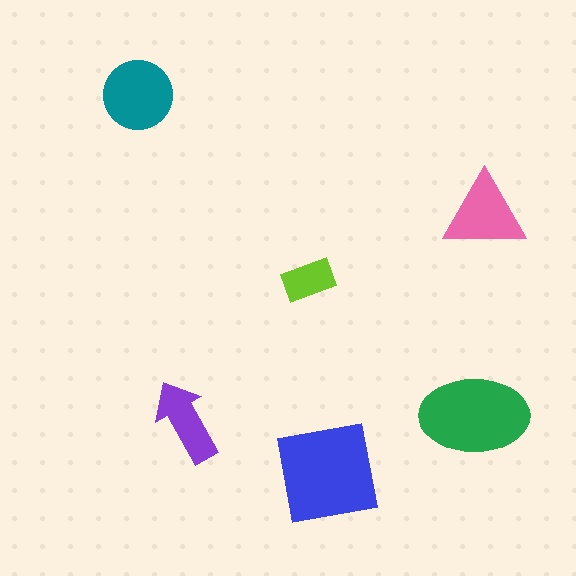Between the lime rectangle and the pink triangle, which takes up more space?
The pink triangle.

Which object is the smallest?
The lime rectangle.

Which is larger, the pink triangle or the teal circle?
The teal circle.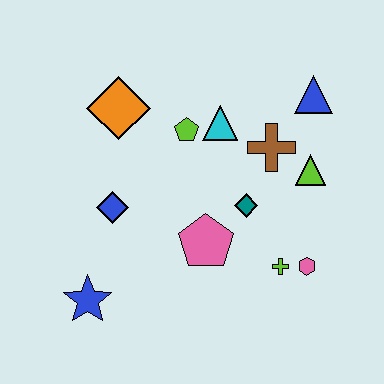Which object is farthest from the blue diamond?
The blue triangle is farthest from the blue diamond.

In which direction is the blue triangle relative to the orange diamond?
The blue triangle is to the right of the orange diamond.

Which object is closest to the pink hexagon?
The lime cross is closest to the pink hexagon.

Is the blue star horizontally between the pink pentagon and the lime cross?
No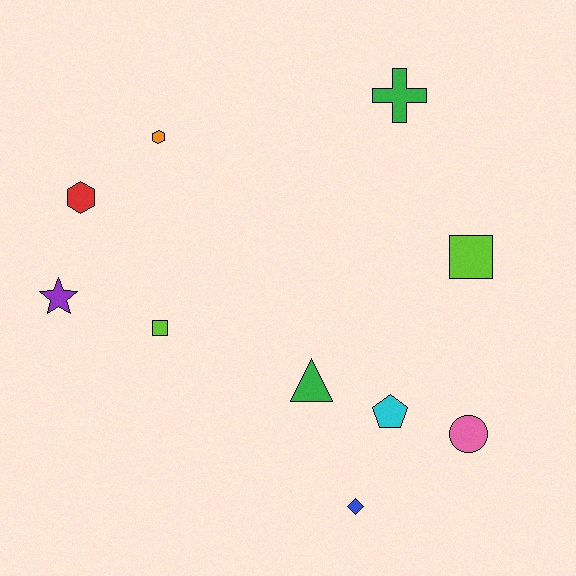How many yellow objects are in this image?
There are no yellow objects.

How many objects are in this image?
There are 10 objects.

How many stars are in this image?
There is 1 star.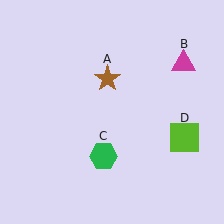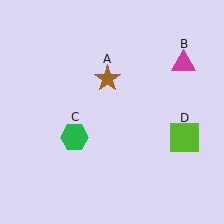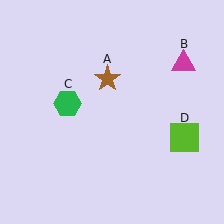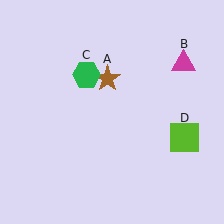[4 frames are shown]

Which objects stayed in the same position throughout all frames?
Brown star (object A) and magenta triangle (object B) and lime square (object D) remained stationary.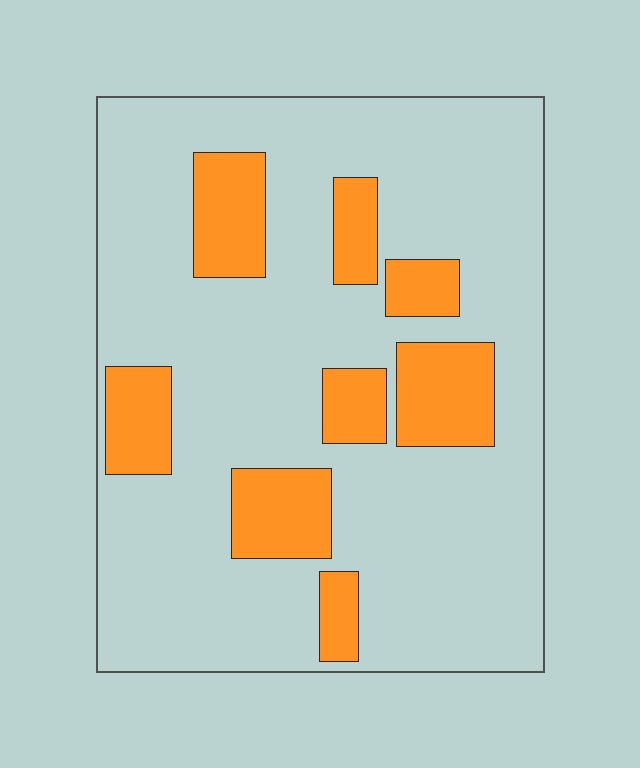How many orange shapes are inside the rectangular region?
8.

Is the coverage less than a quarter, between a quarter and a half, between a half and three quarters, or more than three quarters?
Less than a quarter.